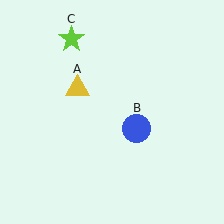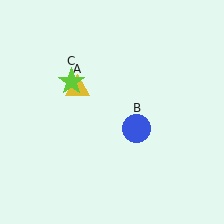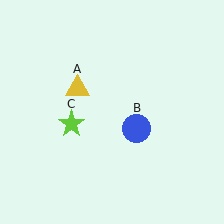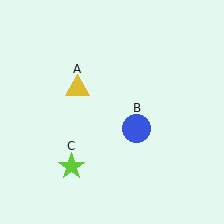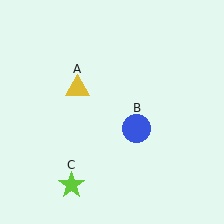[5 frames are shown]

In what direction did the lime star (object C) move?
The lime star (object C) moved down.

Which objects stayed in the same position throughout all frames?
Yellow triangle (object A) and blue circle (object B) remained stationary.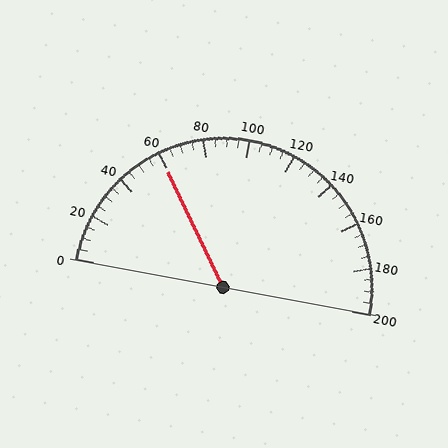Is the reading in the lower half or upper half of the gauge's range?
The reading is in the lower half of the range (0 to 200).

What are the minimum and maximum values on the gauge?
The gauge ranges from 0 to 200.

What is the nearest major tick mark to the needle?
The nearest major tick mark is 60.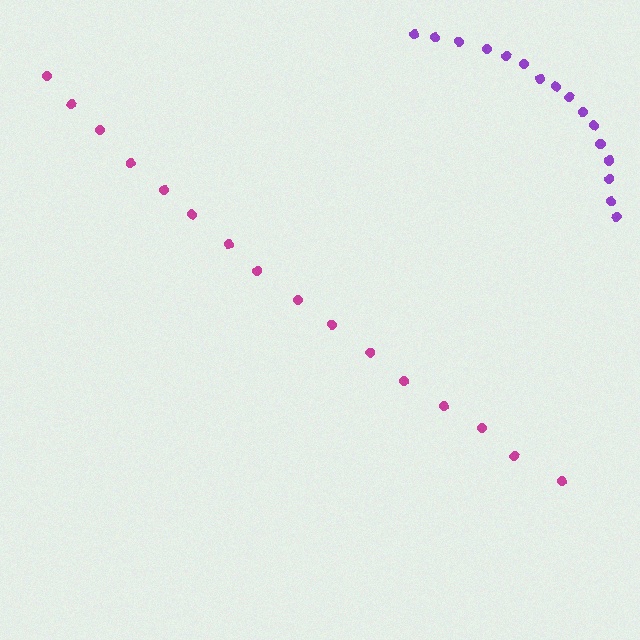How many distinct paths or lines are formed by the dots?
There are 2 distinct paths.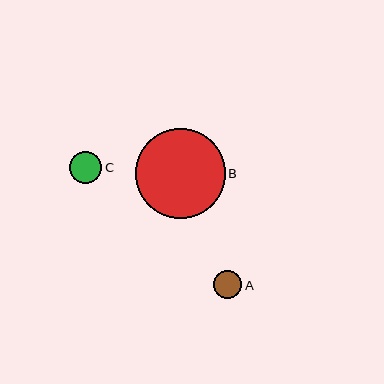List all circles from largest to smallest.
From largest to smallest: B, C, A.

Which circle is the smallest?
Circle A is the smallest with a size of approximately 28 pixels.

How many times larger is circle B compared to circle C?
Circle B is approximately 2.8 times the size of circle C.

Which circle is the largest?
Circle B is the largest with a size of approximately 90 pixels.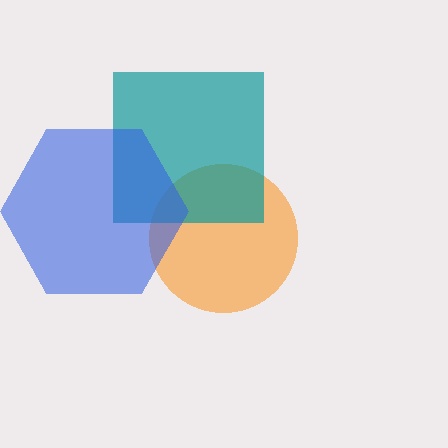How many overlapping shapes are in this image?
There are 3 overlapping shapes in the image.